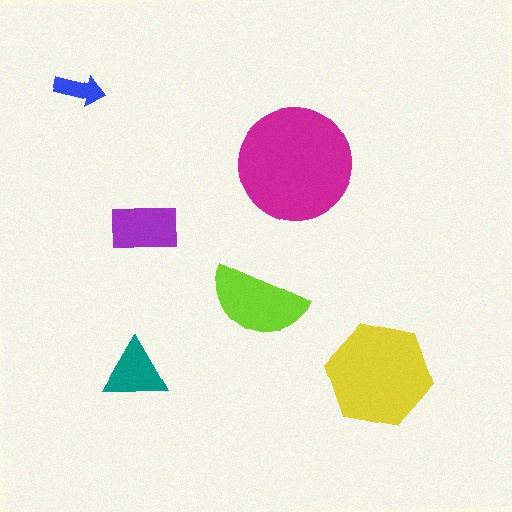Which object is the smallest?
The blue arrow.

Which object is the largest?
The magenta circle.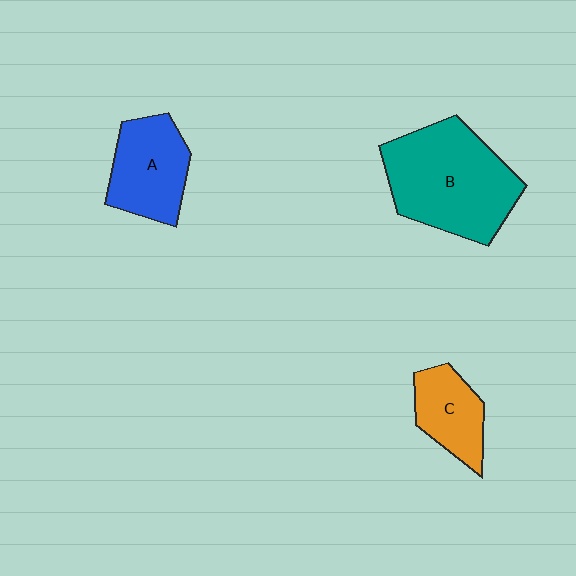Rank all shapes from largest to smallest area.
From largest to smallest: B (teal), A (blue), C (orange).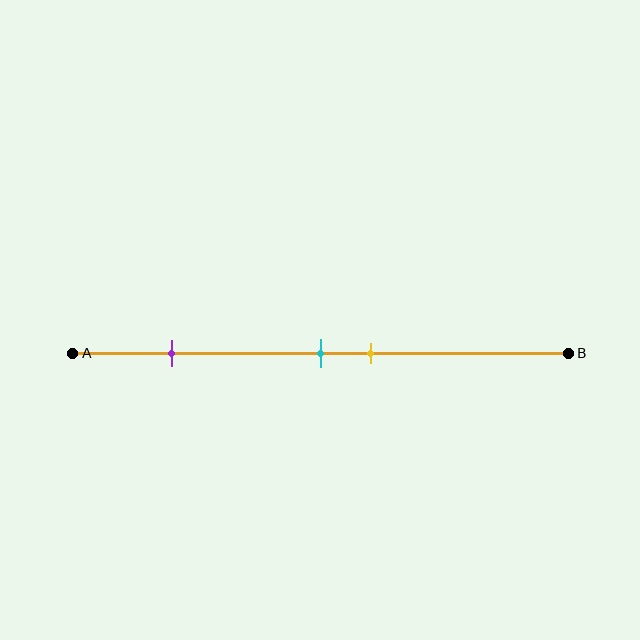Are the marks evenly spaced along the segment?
No, the marks are not evenly spaced.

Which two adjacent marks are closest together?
The cyan and yellow marks are the closest adjacent pair.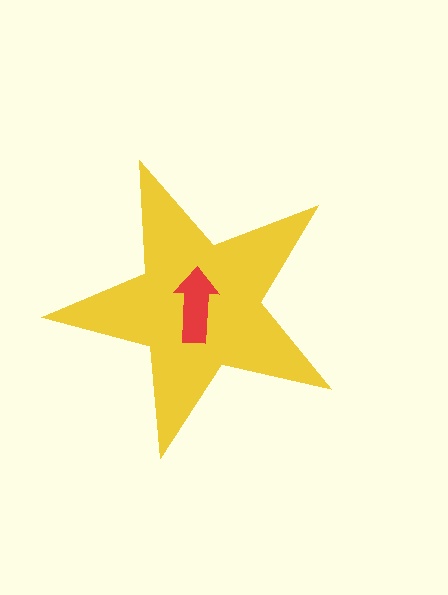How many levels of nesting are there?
2.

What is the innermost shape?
The red arrow.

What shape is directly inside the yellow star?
The red arrow.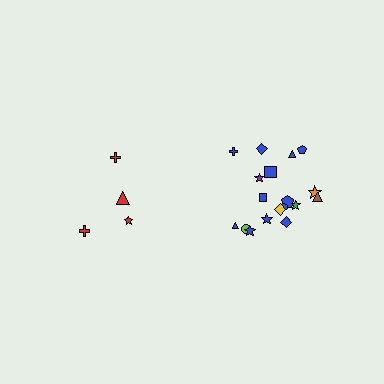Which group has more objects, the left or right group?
The right group.